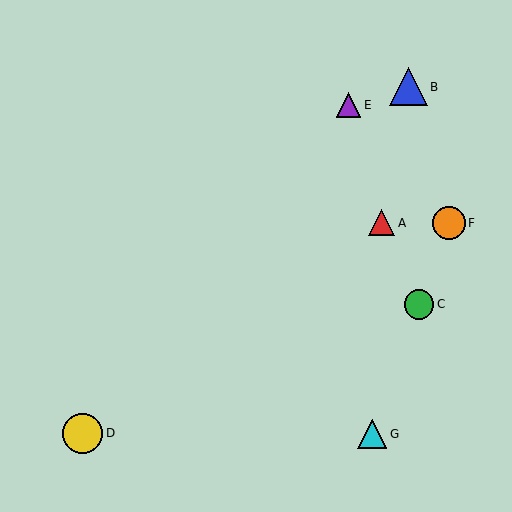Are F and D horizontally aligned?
No, F is at y≈223 and D is at y≈433.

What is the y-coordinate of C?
Object C is at y≈305.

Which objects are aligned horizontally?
Objects A, F are aligned horizontally.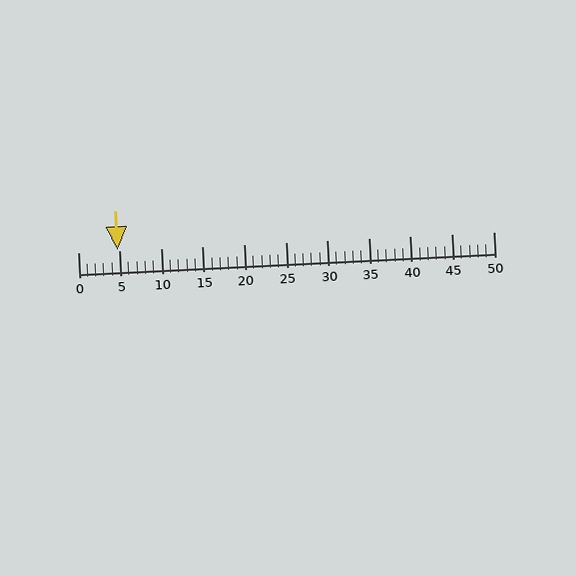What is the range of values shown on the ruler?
The ruler shows values from 0 to 50.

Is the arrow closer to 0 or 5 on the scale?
The arrow is closer to 5.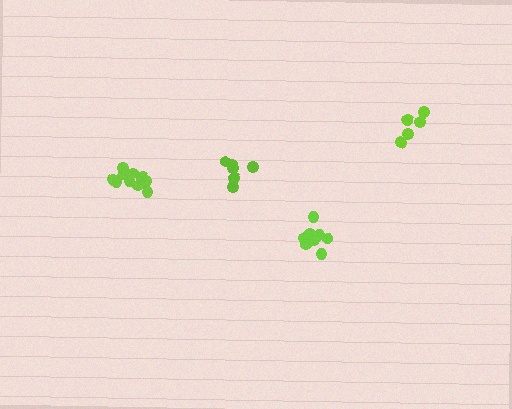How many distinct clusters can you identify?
There are 4 distinct clusters.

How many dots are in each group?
Group 1: 6 dots, Group 2: 11 dots, Group 3: 6 dots, Group 4: 8 dots (31 total).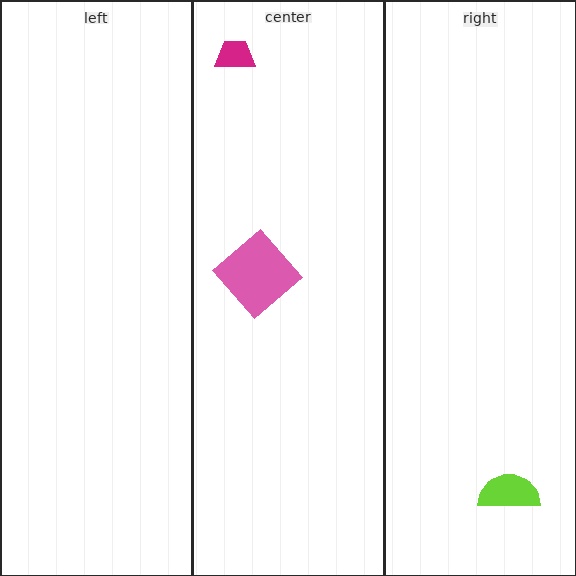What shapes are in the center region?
The pink diamond, the magenta trapezoid.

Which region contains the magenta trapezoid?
The center region.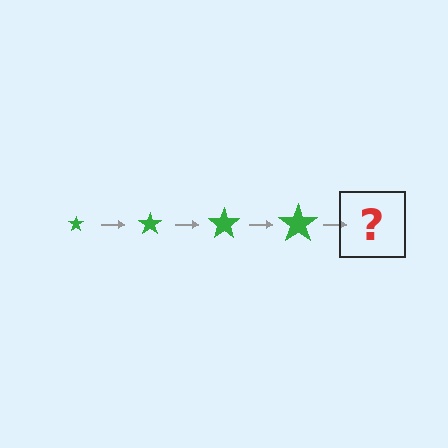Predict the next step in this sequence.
The next step is a green star, larger than the previous one.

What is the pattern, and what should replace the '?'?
The pattern is that the star gets progressively larger each step. The '?' should be a green star, larger than the previous one.